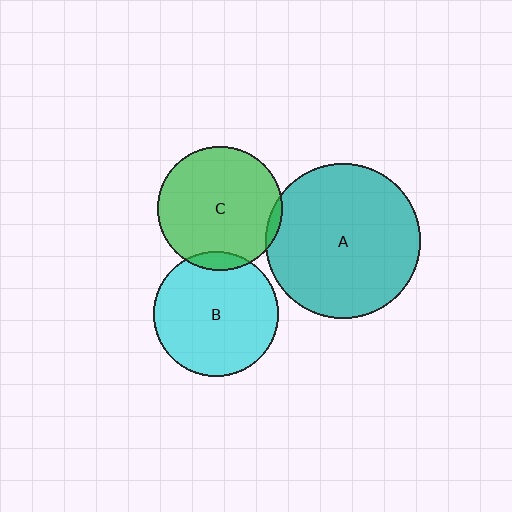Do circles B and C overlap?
Yes.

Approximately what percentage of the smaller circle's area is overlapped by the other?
Approximately 5%.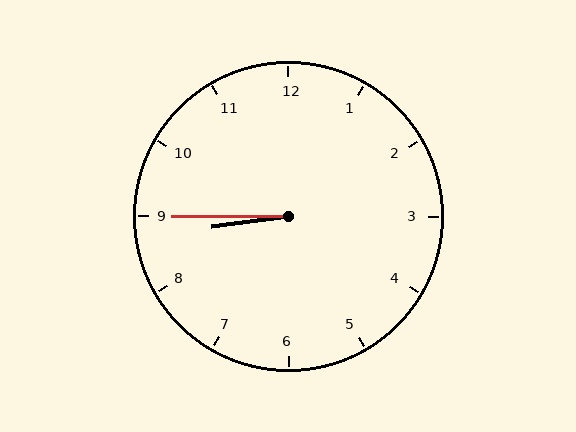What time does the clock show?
8:45.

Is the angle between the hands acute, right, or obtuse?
It is acute.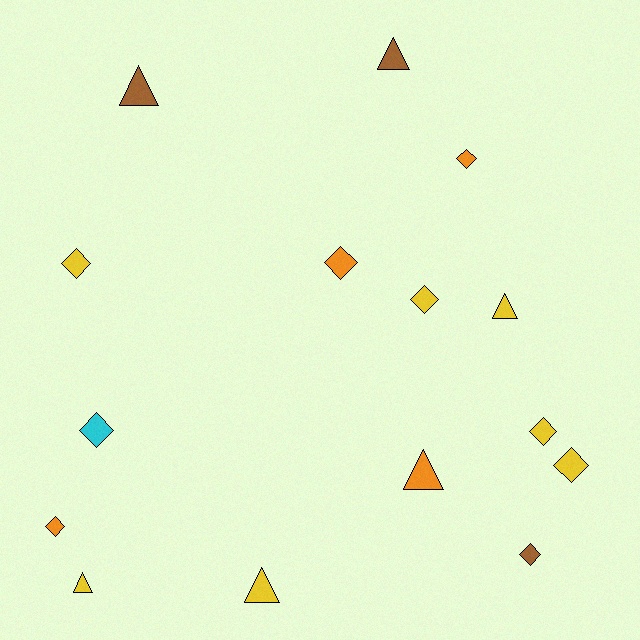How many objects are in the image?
There are 15 objects.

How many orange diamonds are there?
There are 3 orange diamonds.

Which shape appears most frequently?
Diamond, with 9 objects.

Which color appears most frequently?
Yellow, with 7 objects.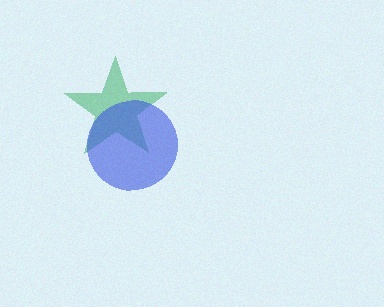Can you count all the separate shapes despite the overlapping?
Yes, there are 2 separate shapes.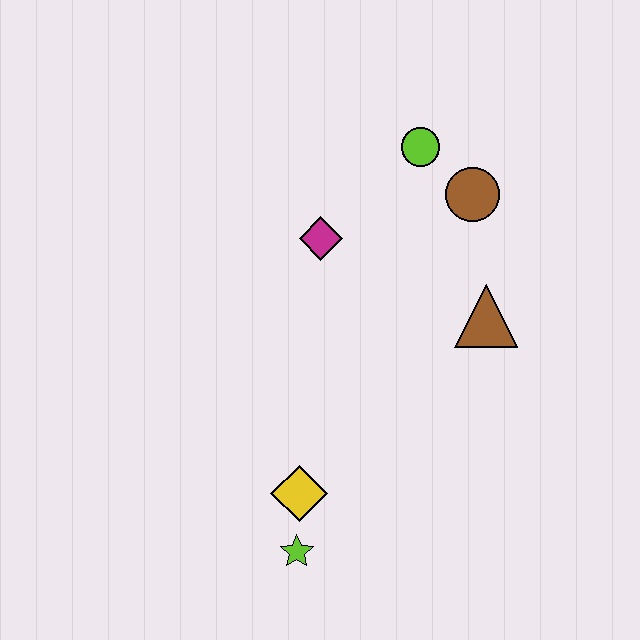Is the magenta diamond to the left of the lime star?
No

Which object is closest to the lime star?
The yellow diamond is closest to the lime star.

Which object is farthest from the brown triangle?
The lime star is farthest from the brown triangle.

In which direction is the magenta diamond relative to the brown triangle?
The magenta diamond is to the left of the brown triangle.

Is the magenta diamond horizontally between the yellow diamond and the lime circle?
Yes